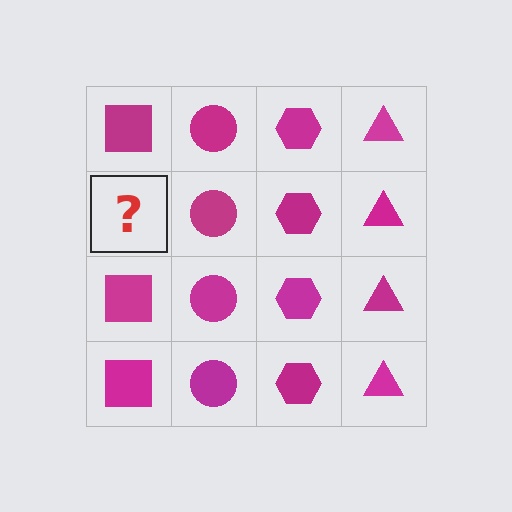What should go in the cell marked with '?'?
The missing cell should contain a magenta square.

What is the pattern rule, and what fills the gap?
The rule is that each column has a consistent shape. The gap should be filled with a magenta square.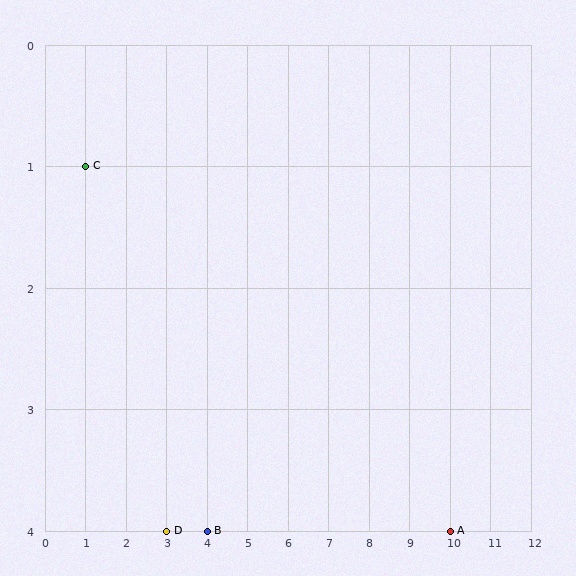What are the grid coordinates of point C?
Point C is at grid coordinates (1, 1).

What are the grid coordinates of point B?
Point B is at grid coordinates (4, 4).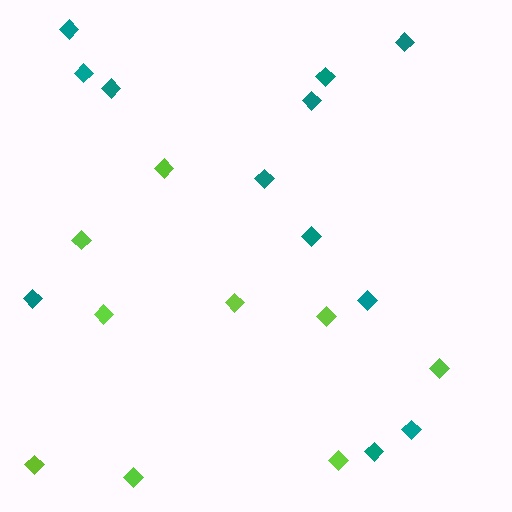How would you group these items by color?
There are 2 groups: one group of teal diamonds (12) and one group of lime diamonds (9).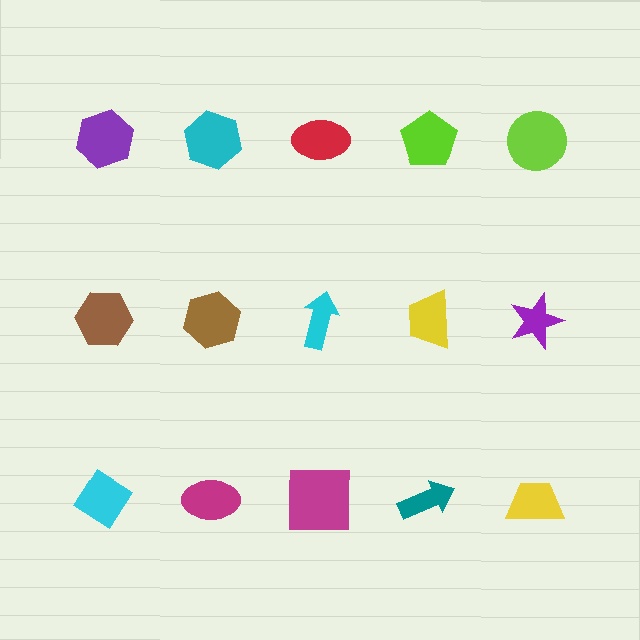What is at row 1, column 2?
A cyan hexagon.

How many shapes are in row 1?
5 shapes.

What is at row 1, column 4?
A lime pentagon.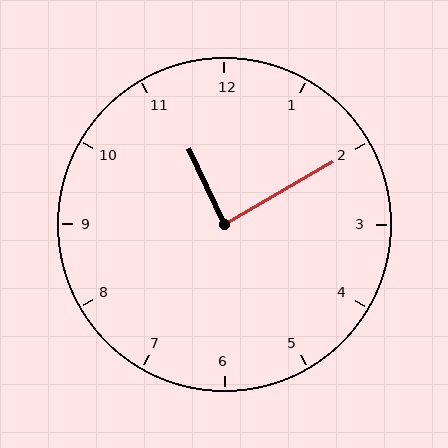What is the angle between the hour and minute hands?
Approximately 85 degrees.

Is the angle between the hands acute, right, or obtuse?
It is right.